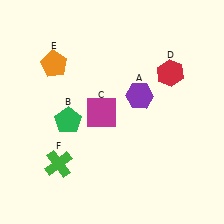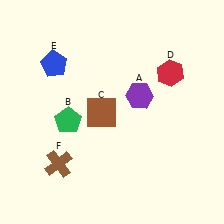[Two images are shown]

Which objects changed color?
C changed from magenta to brown. E changed from orange to blue. F changed from green to brown.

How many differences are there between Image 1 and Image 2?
There are 3 differences between the two images.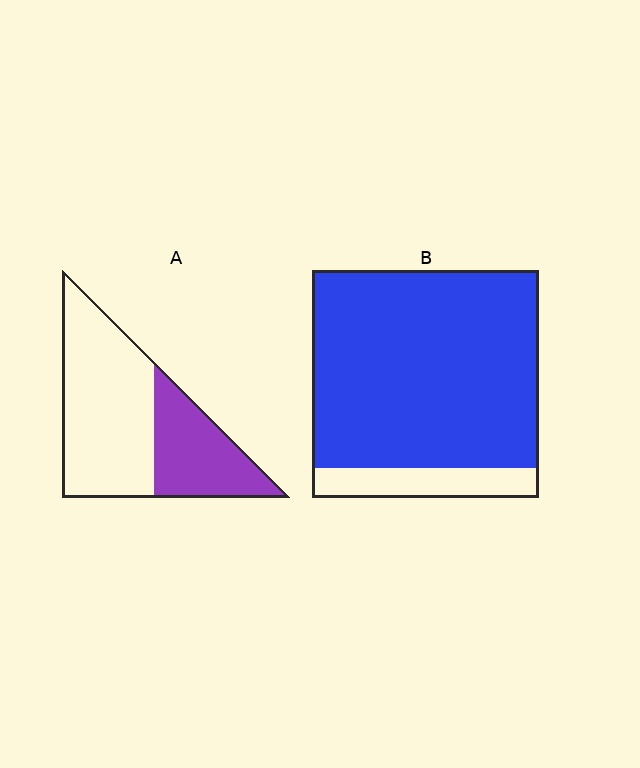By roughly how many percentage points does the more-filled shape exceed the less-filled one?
By roughly 50 percentage points (B over A).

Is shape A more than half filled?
No.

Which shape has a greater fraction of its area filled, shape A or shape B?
Shape B.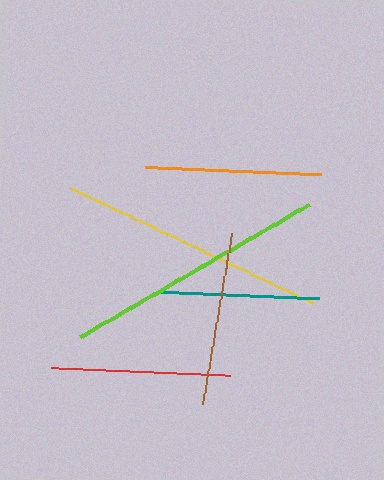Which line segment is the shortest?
The teal line is the shortest at approximately 158 pixels.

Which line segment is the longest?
The yellow line is the longest at approximately 269 pixels.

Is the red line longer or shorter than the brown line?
The red line is longer than the brown line.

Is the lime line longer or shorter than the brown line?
The lime line is longer than the brown line.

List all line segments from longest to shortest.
From longest to shortest: yellow, lime, red, orange, brown, teal.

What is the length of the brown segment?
The brown segment is approximately 173 pixels long.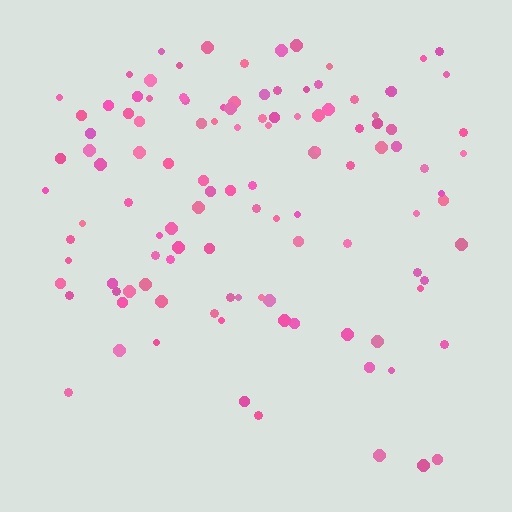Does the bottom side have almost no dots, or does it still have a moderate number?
Still a moderate number, just noticeably fewer than the top.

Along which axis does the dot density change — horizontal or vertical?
Vertical.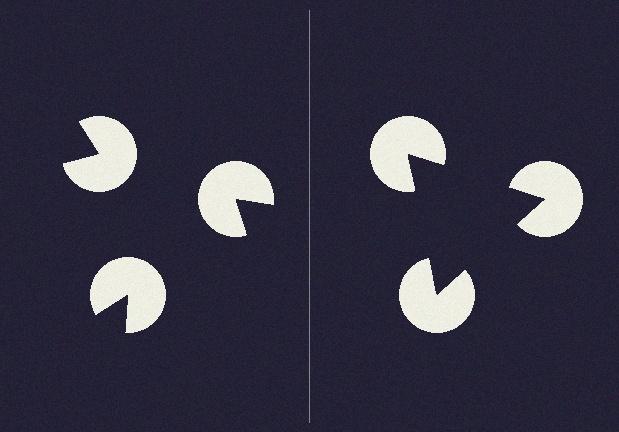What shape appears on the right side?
An illusory triangle.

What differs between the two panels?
The pac-man discs are positioned identically on both sides; only the wedge orientations differ. On the right they align to a triangle; on the left they are misaligned.